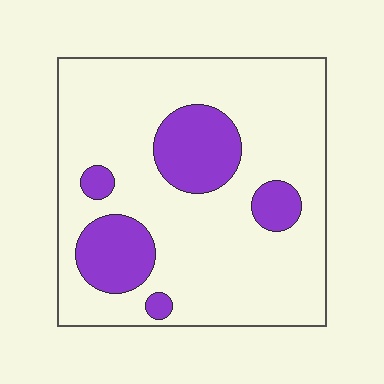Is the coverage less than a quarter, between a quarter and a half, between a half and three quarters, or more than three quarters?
Less than a quarter.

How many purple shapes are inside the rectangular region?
5.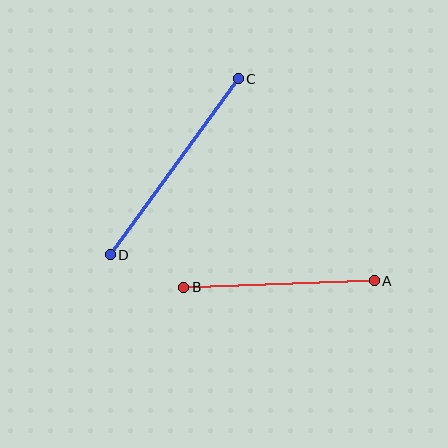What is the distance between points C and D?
The distance is approximately 218 pixels.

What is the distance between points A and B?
The distance is approximately 191 pixels.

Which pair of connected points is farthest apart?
Points C and D are farthest apart.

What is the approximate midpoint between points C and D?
The midpoint is at approximately (174, 167) pixels.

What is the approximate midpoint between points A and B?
The midpoint is at approximately (279, 284) pixels.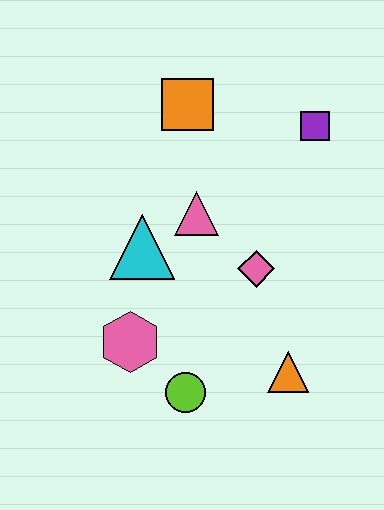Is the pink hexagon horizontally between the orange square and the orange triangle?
No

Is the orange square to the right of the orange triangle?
No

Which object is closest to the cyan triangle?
The pink triangle is closest to the cyan triangle.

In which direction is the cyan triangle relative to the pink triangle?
The cyan triangle is to the left of the pink triangle.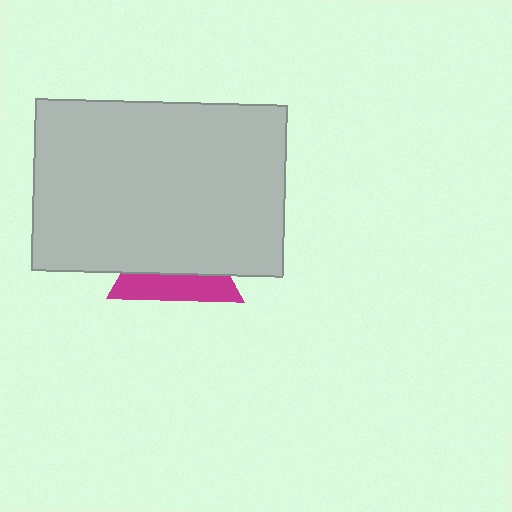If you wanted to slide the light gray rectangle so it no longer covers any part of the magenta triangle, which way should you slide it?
Slide it up — that is the most direct way to separate the two shapes.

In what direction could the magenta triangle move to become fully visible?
The magenta triangle could move down. That would shift it out from behind the light gray rectangle entirely.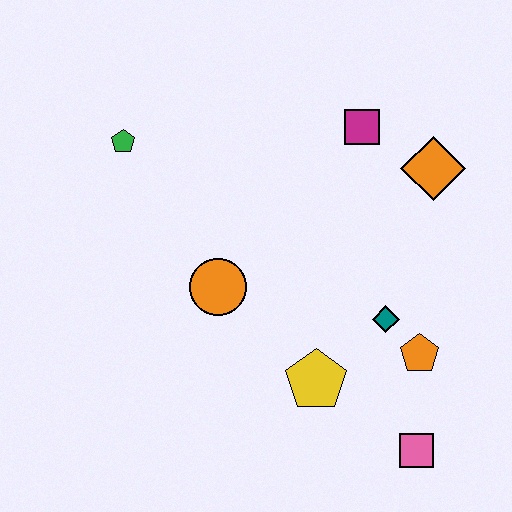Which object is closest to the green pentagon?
The orange circle is closest to the green pentagon.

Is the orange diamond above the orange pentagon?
Yes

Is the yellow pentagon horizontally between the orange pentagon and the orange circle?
Yes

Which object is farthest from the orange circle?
The pink square is farthest from the orange circle.